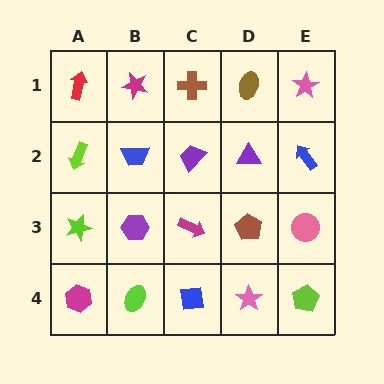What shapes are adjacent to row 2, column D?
A brown ellipse (row 1, column D), a brown pentagon (row 3, column D), a purple trapezoid (row 2, column C), a blue arrow (row 2, column E).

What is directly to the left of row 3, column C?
A purple hexagon.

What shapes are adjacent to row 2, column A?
A red arrow (row 1, column A), a lime star (row 3, column A), a blue trapezoid (row 2, column B).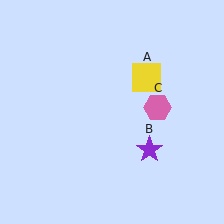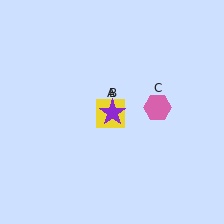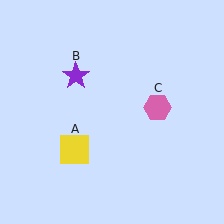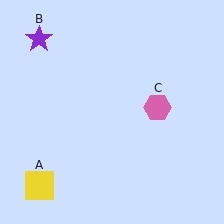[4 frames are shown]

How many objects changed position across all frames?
2 objects changed position: yellow square (object A), purple star (object B).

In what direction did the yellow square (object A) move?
The yellow square (object A) moved down and to the left.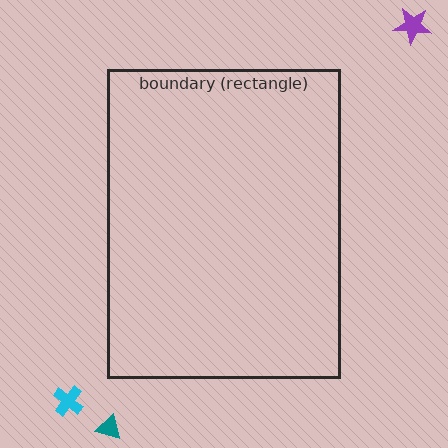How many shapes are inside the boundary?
0 inside, 3 outside.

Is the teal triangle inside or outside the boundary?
Outside.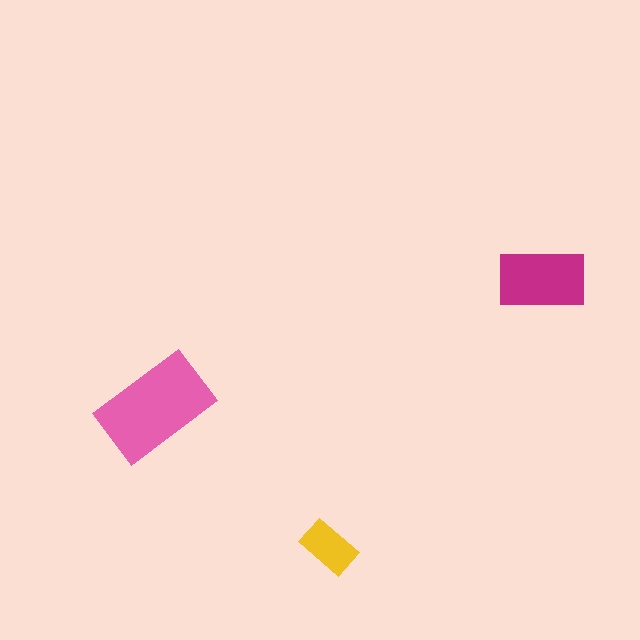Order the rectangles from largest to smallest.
the pink one, the magenta one, the yellow one.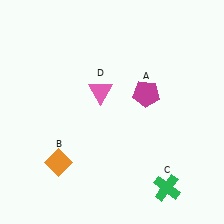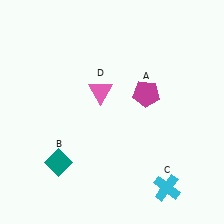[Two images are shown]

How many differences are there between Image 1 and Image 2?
There are 2 differences between the two images.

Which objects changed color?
B changed from orange to teal. C changed from green to cyan.